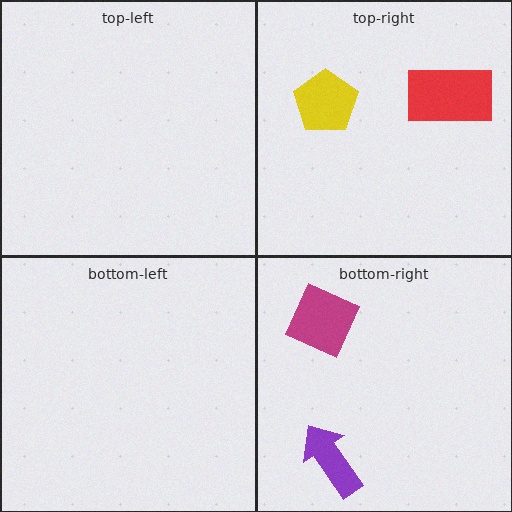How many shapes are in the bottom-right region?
2.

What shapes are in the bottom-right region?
The purple arrow, the magenta diamond.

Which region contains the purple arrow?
The bottom-right region.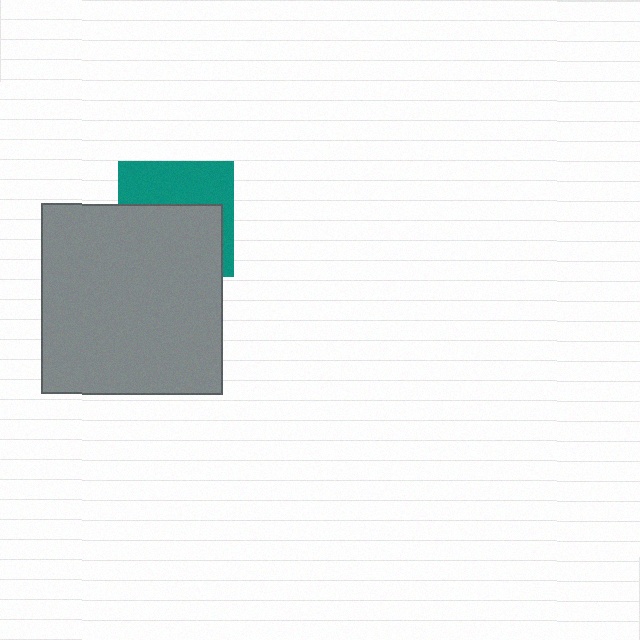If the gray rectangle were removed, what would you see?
You would see the complete teal square.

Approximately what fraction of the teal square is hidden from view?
Roughly 58% of the teal square is hidden behind the gray rectangle.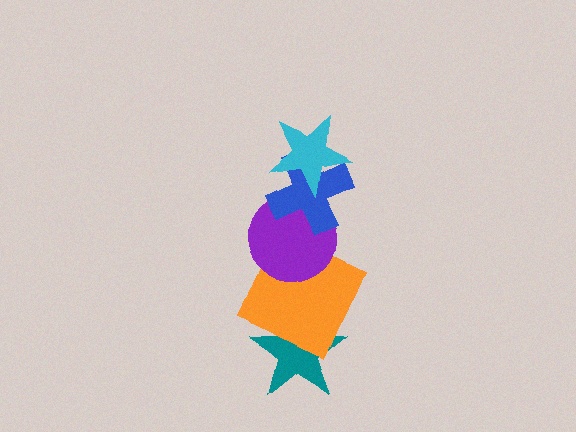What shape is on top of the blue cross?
The cyan star is on top of the blue cross.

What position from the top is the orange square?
The orange square is 4th from the top.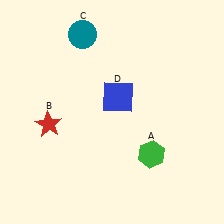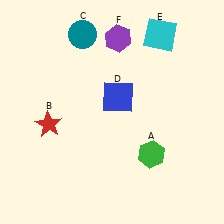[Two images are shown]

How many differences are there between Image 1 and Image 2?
There are 2 differences between the two images.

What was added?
A cyan square (E), a purple hexagon (F) were added in Image 2.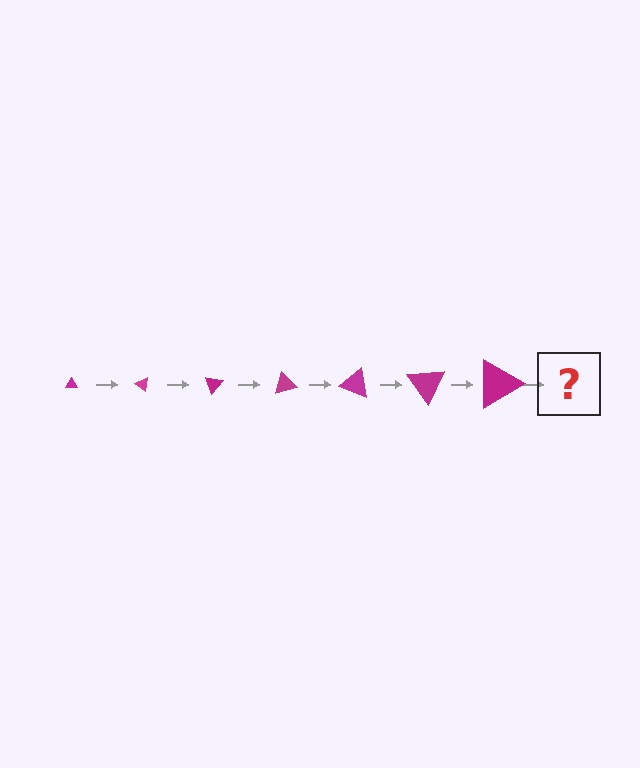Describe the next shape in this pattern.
It should be a triangle, larger than the previous one and rotated 245 degrees from the start.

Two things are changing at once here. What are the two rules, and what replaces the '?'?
The two rules are that the triangle grows larger each step and it rotates 35 degrees each step. The '?' should be a triangle, larger than the previous one and rotated 245 degrees from the start.